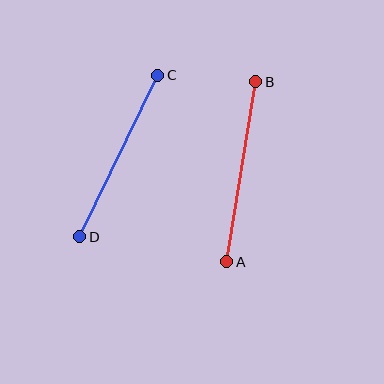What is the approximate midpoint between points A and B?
The midpoint is at approximately (241, 172) pixels.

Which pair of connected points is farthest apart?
Points A and B are farthest apart.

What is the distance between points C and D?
The distance is approximately 179 pixels.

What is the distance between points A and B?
The distance is approximately 182 pixels.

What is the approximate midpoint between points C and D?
The midpoint is at approximately (119, 156) pixels.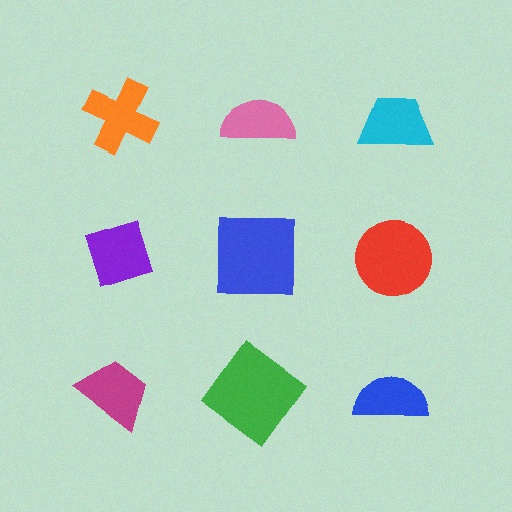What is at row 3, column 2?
A green diamond.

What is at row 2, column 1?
A purple diamond.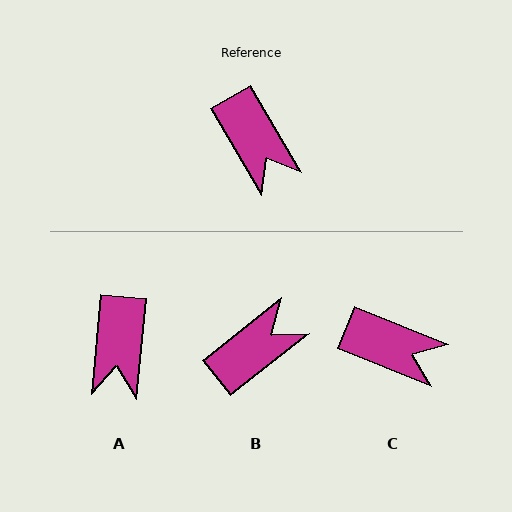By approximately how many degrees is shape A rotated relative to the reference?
Approximately 36 degrees clockwise.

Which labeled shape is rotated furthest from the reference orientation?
B, about 98 degrees away.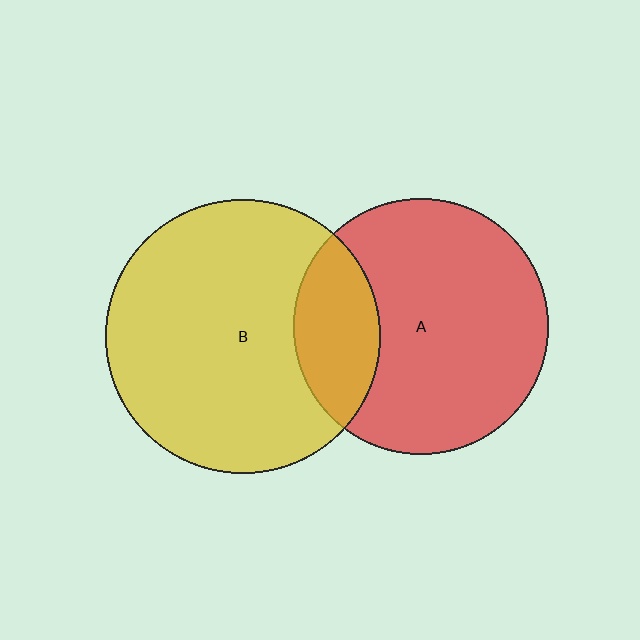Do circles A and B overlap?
Yes.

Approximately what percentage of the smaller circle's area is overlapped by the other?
Approximately 25%.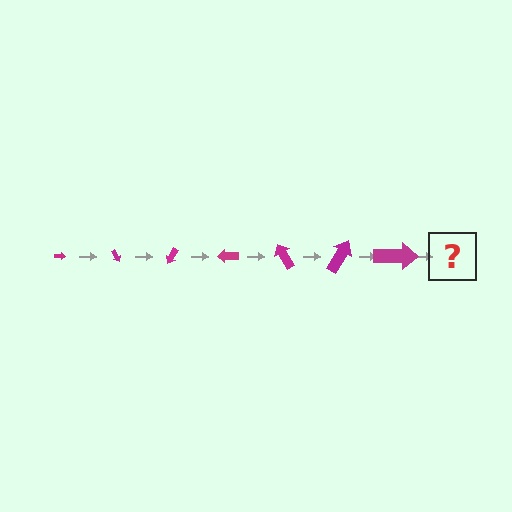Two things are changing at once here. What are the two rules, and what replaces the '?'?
The two rules are that the arrow grows larger each step and it rotates 60 degrees each step. The '?' should be an arrow, larger than the previous one and rotated 420 degrees from the start.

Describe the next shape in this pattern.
It should be an arrow, larger than the previous one and rotated 420 degrees from the start.